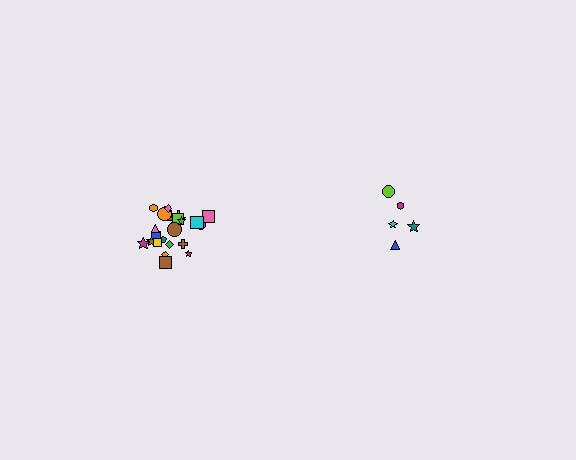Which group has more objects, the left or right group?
The left group.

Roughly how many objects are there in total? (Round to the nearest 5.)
Roughly 30 objects in total.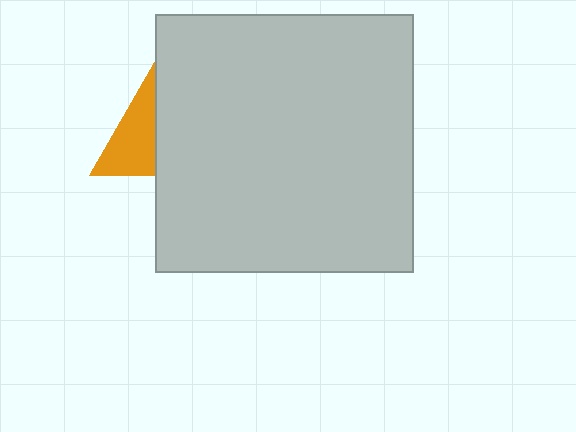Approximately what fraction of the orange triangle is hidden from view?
Roughly 48% of the orange triangle is hidden behind the light gray square.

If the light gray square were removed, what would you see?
You would see the complete orange triangle.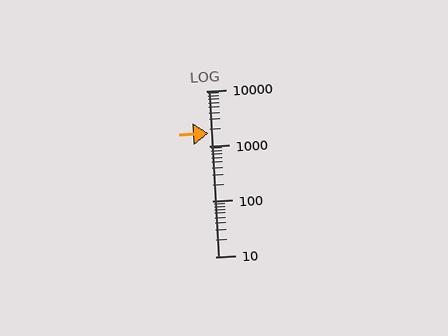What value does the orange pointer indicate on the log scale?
The pointer indicates approximately 1700.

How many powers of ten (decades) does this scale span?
The scale spans 3 decades, from 10 to 10000.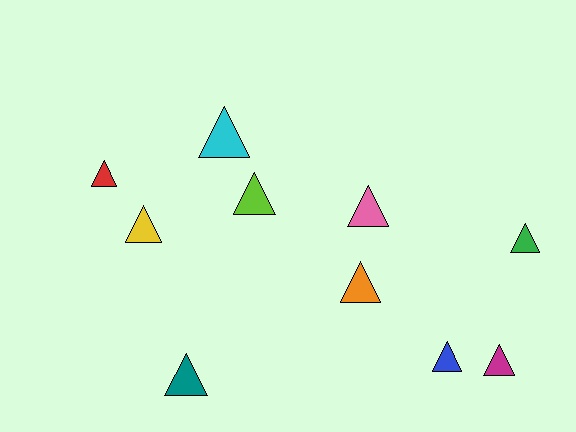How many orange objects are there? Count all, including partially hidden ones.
There is 1 orange object.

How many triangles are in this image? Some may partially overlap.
There are 10 triangles.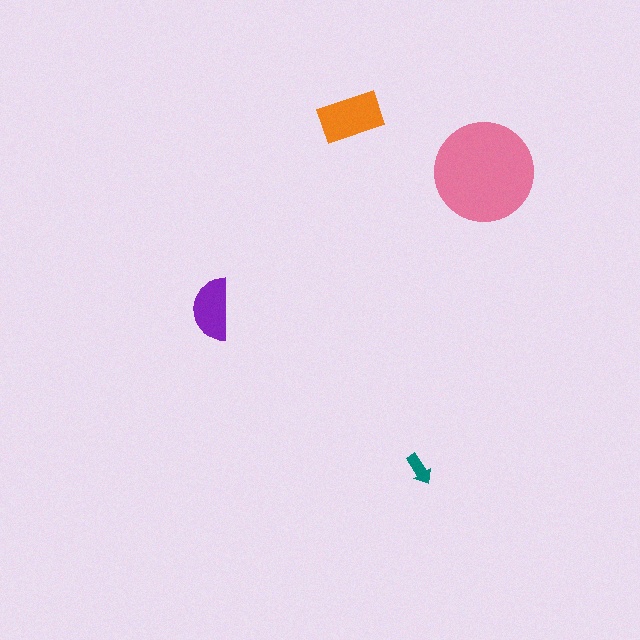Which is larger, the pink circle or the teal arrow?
The pink circle.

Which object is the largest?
The pink circle.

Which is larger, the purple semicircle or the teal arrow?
The purple semicircle.